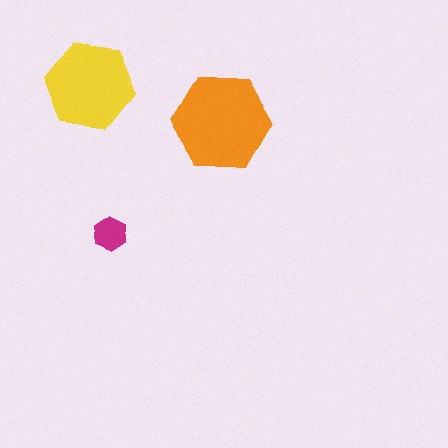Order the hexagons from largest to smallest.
the orange one, the yellow one, the magenta one.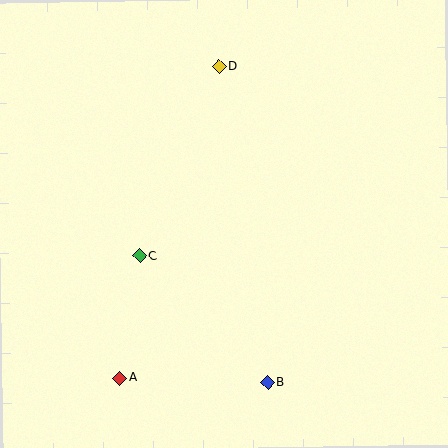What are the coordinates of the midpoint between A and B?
The midpoint between A and B is at (194, 380).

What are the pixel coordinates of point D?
Point D is at (219, 67).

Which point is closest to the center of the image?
Point C at (140, 256) is closest to the center.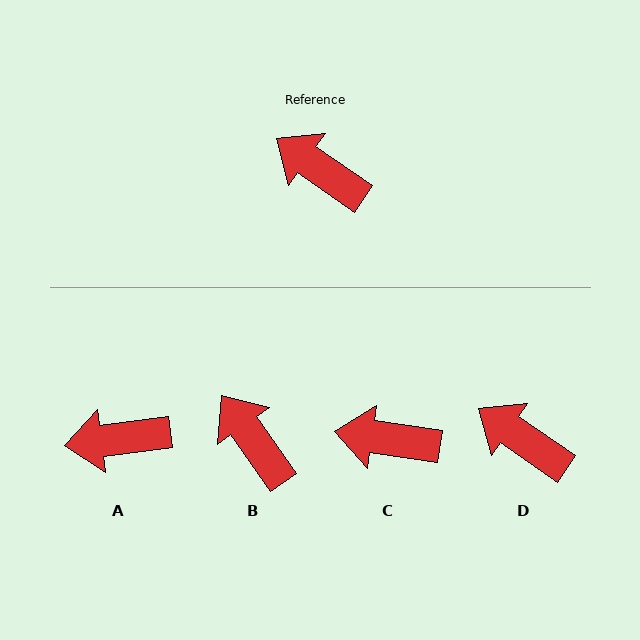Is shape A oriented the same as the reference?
No, it is off by about 42 degrees.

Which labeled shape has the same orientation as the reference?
D.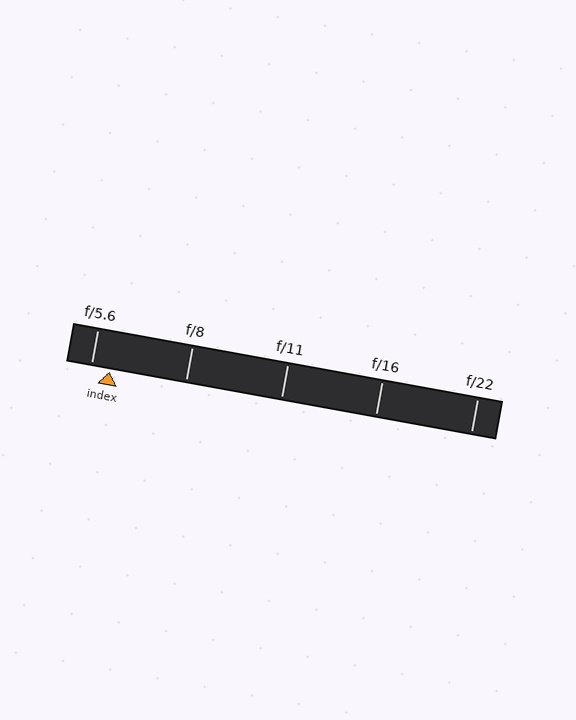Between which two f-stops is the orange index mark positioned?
The index mark is between f/5.6 and f/8.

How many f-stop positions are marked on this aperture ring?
There are 5 f-stop positions marked.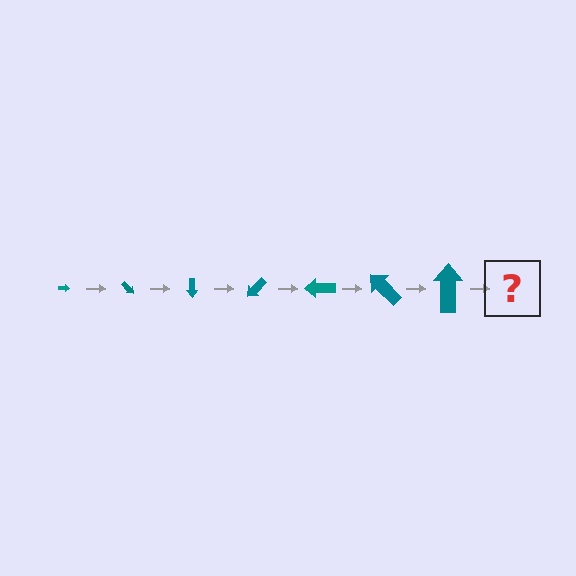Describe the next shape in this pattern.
It should be an arrow, larger than the previous one and rotated 315 degrees from the start.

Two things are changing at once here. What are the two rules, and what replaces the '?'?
The two rules are that the arrow grows larger each step and it rotates 45 degrees each step. The '?' should be an arrow, larger than the previous one and rotated 315 degrees from the start.